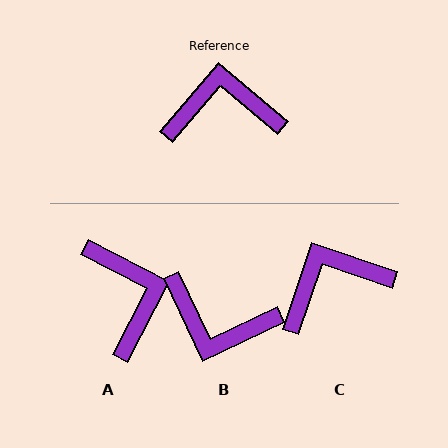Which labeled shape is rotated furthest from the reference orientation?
B, about 156 degrees away.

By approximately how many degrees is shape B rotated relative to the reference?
Approximately 156 degrees counter-clockwise.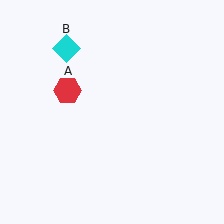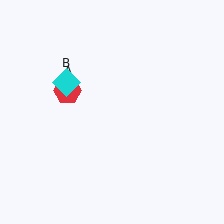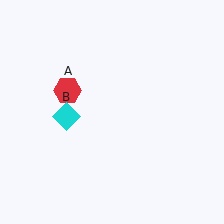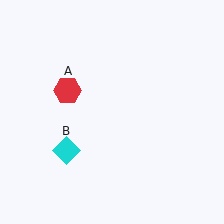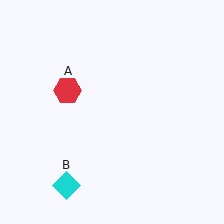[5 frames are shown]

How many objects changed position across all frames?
1 object changed position: cyan diamond (object B).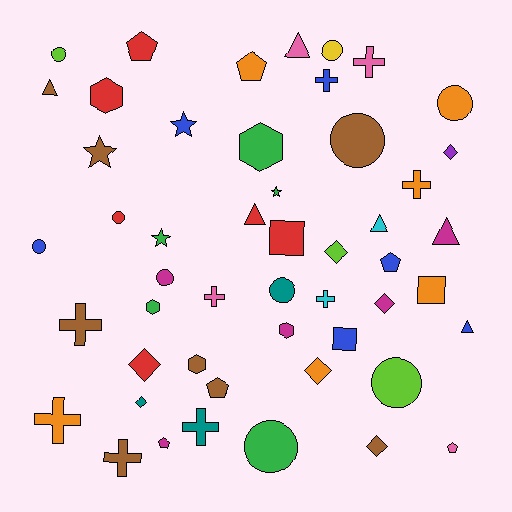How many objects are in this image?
There are 50 objects.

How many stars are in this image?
There are 4 stars.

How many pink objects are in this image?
There are 4 pink objects.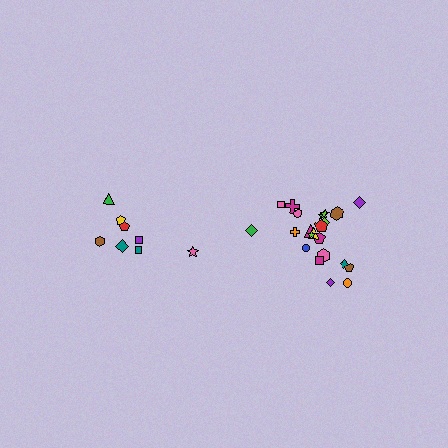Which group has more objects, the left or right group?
The right group.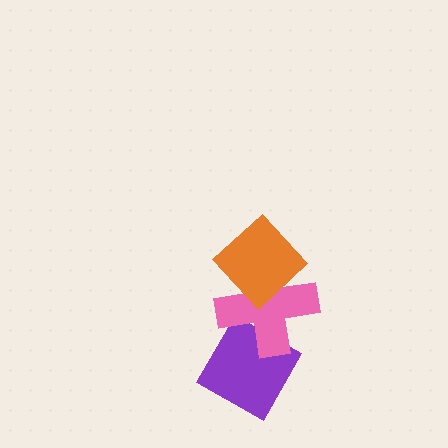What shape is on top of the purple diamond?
The pink cross is on top of the purple diamond.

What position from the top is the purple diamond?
The purple diamond is 3rd from the top.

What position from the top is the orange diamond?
The orange diamond is 1st from the top.